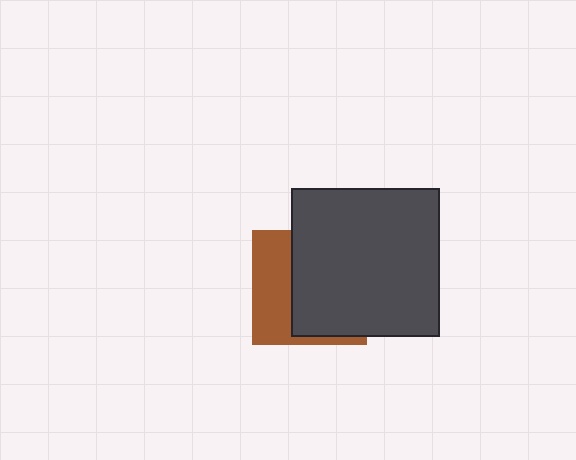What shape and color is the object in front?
The object in front is a dark gray square.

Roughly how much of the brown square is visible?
A small part of it is visible (roughly 39%).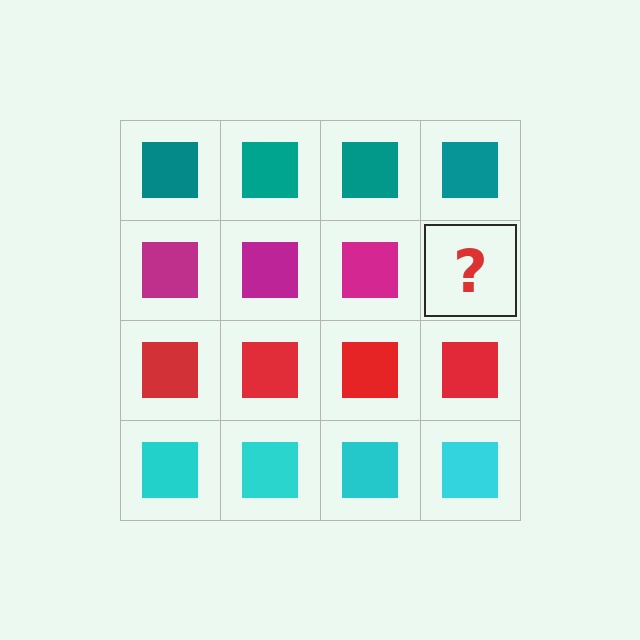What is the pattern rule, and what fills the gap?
The rule is that each row has a consistent color. The gap should be filled with a magenta square.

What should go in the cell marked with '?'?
The missing cell should contain a magenta square.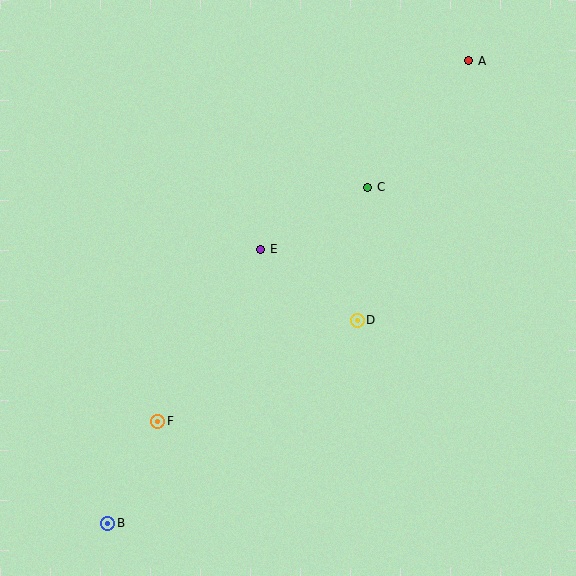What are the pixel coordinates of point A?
Point A is at (469, 61).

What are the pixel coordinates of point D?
Point D is at (357, 320).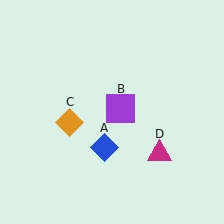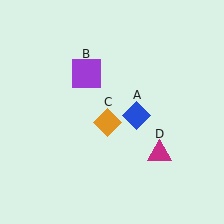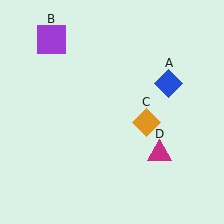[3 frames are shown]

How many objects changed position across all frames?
3 objects changed position: blue diamond (object A), purple square (object B), orange diamond (object C).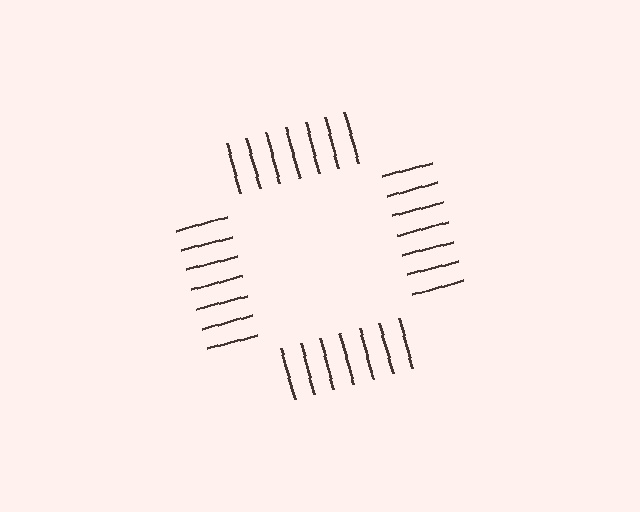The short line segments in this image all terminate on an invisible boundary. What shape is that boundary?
An illusory square — the line segments terminate on its edges but no continuous stroke is drawn.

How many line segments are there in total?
28 — 7 along each of the 4 edges.